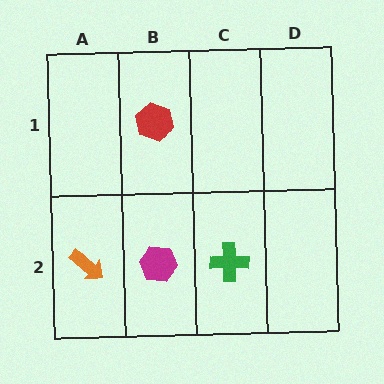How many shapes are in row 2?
3 shapes.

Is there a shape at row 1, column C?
No, that cell is empty.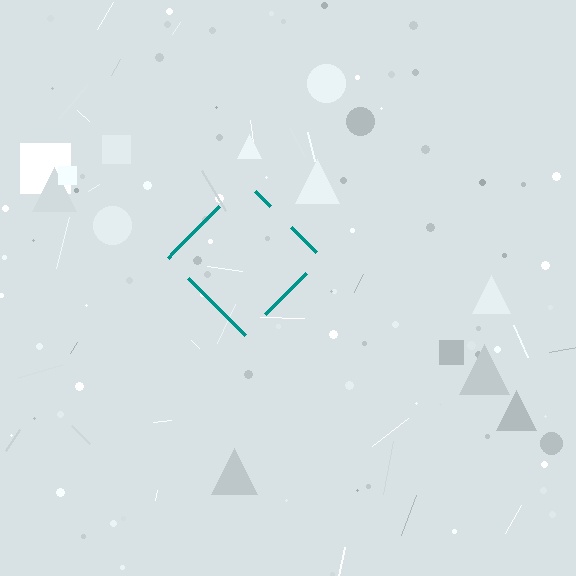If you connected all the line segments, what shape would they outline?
They would outline a diamond.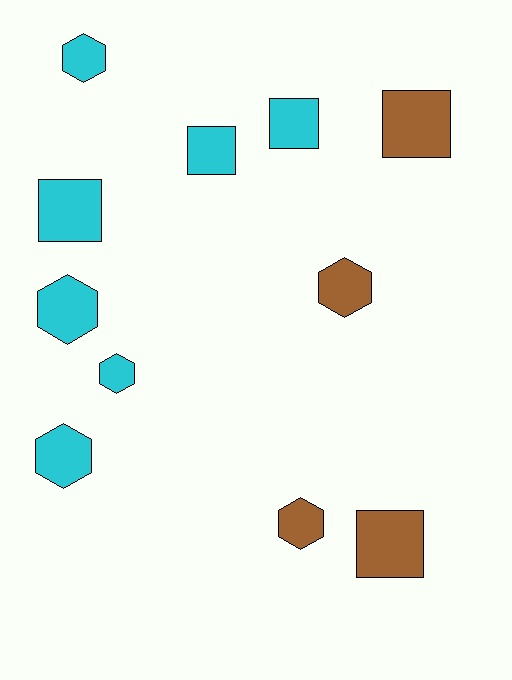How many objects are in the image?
There are 11 objects.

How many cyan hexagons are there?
There are 4 cyan hexagons.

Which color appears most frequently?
Cyan, with 7 objects.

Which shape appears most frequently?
Hexagon, with 6 objects.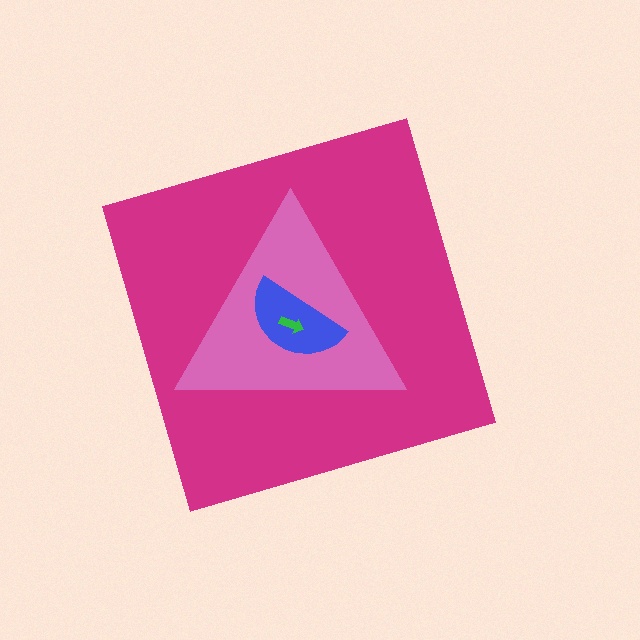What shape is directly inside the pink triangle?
The blue semicircle.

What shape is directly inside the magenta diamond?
The pink triangle.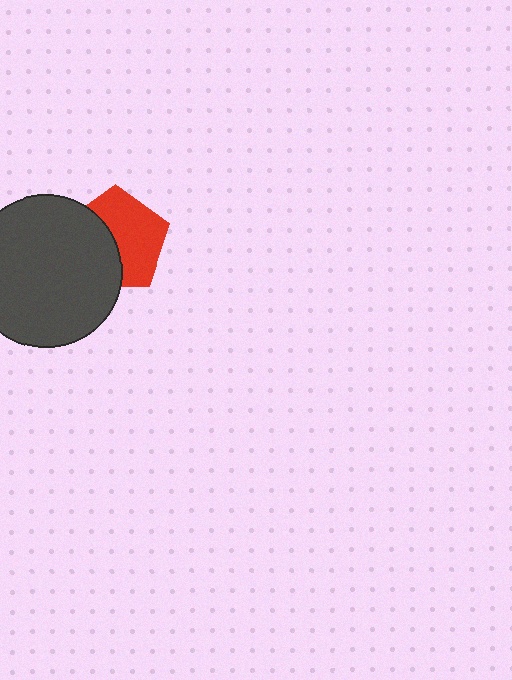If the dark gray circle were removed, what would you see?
You would see the complete red pentagon.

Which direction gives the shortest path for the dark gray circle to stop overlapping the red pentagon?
Moving left gives the shortest separation.